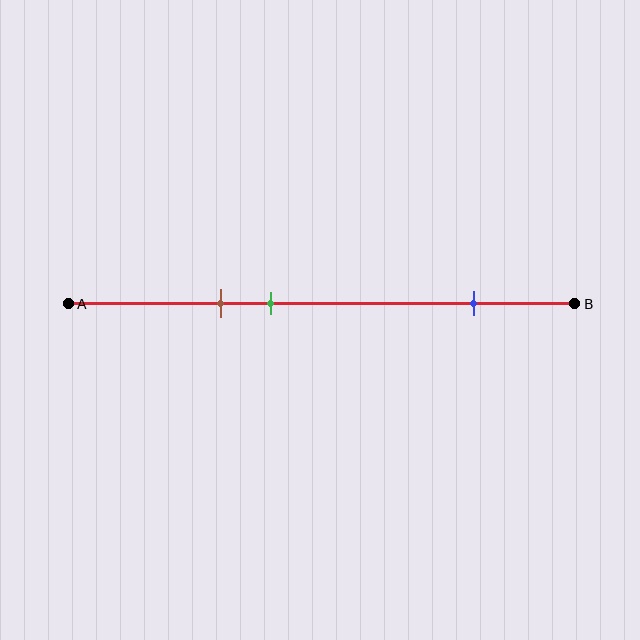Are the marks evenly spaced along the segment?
No, the marks are not evenly spaced.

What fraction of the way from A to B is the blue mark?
The blue mark is approximately 80% (0.8) of the way from A to B.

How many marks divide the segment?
There are 3 marks dividing the segment.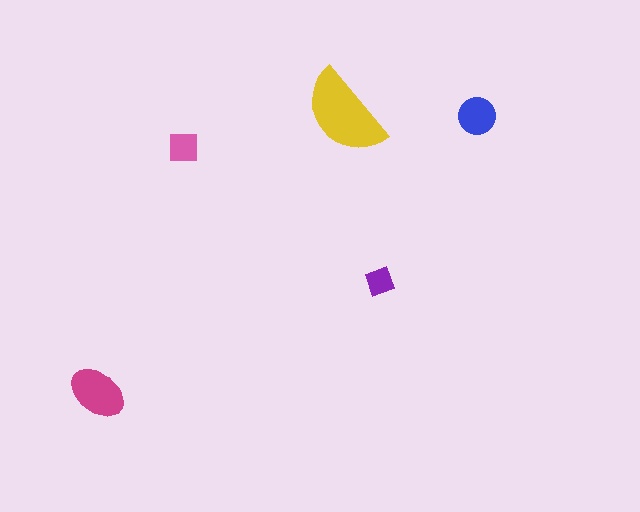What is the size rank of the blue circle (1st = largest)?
3rd.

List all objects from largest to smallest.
The yellow semicircle, the magenta ellipse, the blue circle, the pink square, the purple diamond.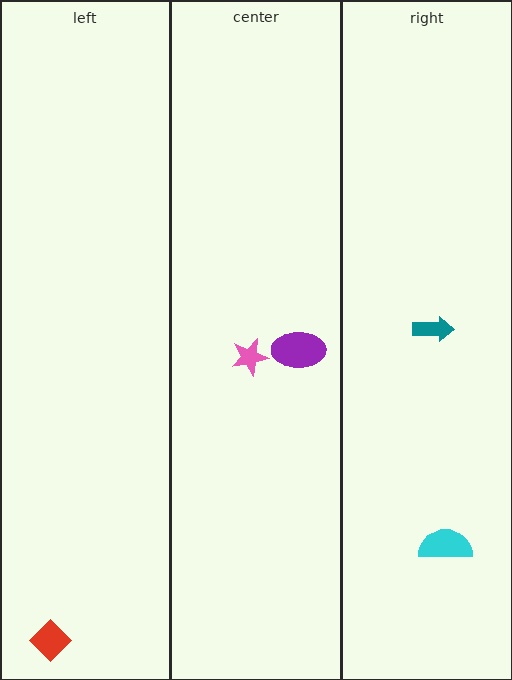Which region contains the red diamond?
The left region.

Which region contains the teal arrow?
The right region.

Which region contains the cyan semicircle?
The right region.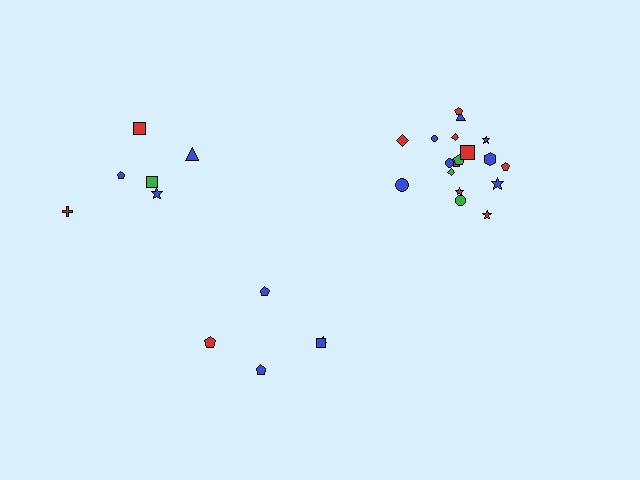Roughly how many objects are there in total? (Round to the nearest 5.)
Roughly 30 objects in total.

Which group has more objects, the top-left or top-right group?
The top-right group.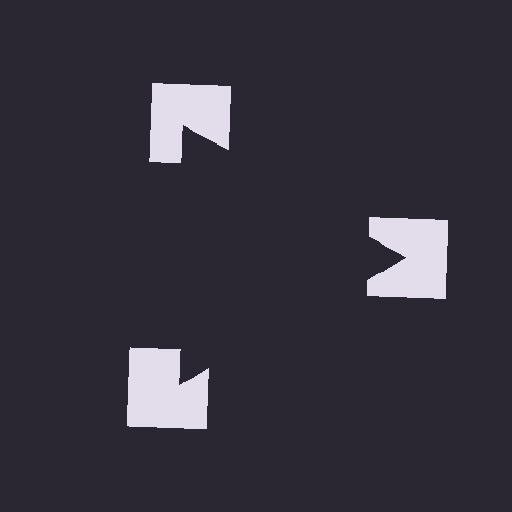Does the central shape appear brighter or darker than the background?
It typically appears slightly darker than the background, even though no actual brightness change is drawn.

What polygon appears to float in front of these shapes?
An illusory triangle — its edges are inferred from the aligned wedge cuts in the notched squares, not physically drawn.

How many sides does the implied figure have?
3 sides.